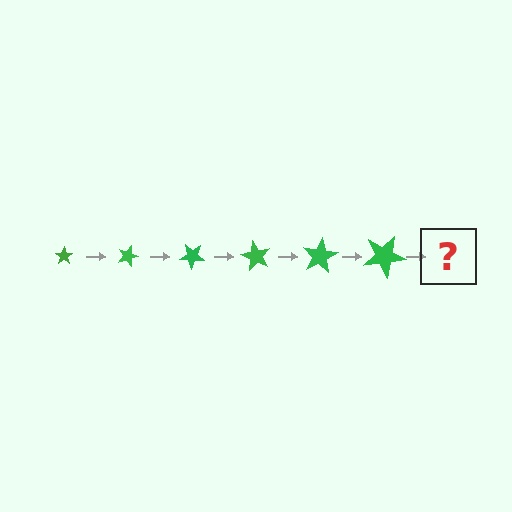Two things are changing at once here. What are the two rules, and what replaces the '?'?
The two rules are that the star grows larger each step and it rotates 20 degrees each step. The '?' should be a star, larger than the previous one and rotated 120 degrees from the start.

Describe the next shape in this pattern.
It should be a star, larger than the previous one and rotated 120 degrees from the start.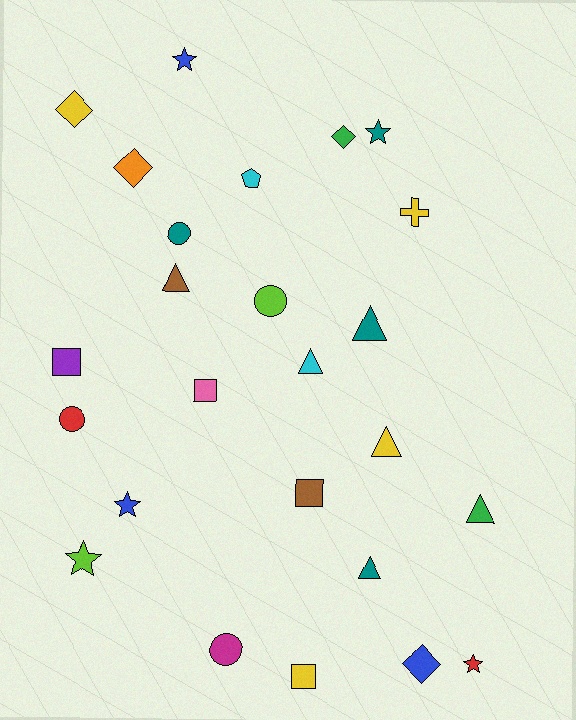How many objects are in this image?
There are 25 objects.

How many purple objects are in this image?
There is 1 purple object.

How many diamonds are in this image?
There are 4 diamonds.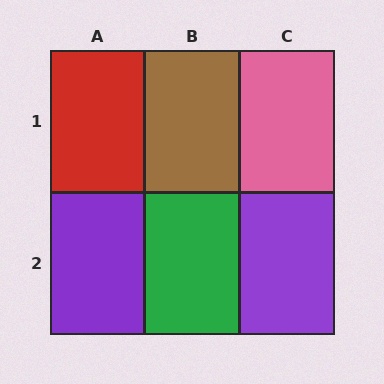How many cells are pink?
1 cell is pink.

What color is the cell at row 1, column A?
Red.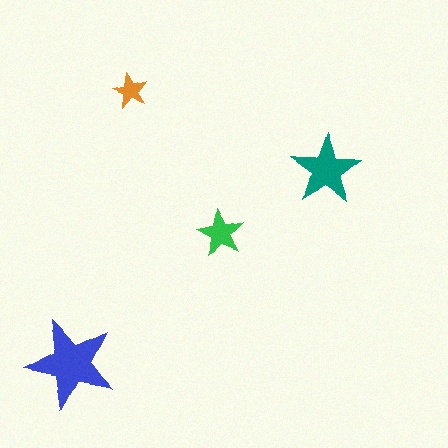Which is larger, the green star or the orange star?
The green one.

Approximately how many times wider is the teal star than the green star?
About 1.5 times wider.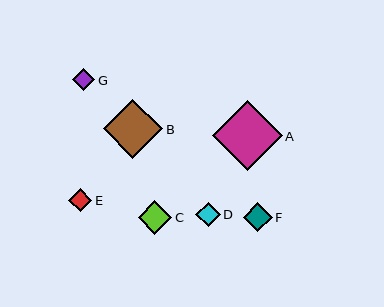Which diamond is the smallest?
Diamond G is the smallest with a size of approximately 22 pixels.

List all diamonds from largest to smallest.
From largest to smallest: A, B, C, F, D, E, G.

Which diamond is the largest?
Diamond A is the largest with a size of approximately 70 pixels.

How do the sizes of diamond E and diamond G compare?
Diamond E and diamond G are approximately the same size.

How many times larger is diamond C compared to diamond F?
Diamond C is approximately 1.2 times the size of diamond F.